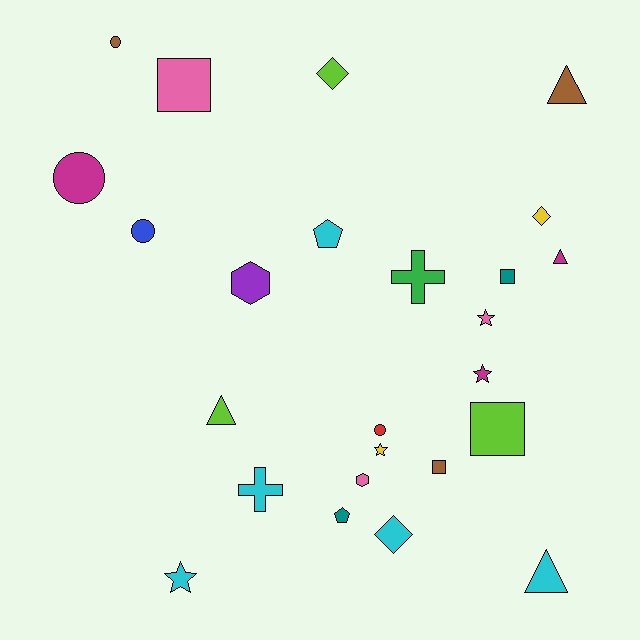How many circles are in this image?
There are 4 circles.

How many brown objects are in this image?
There are 3 brown objects.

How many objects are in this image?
There are 25 objects.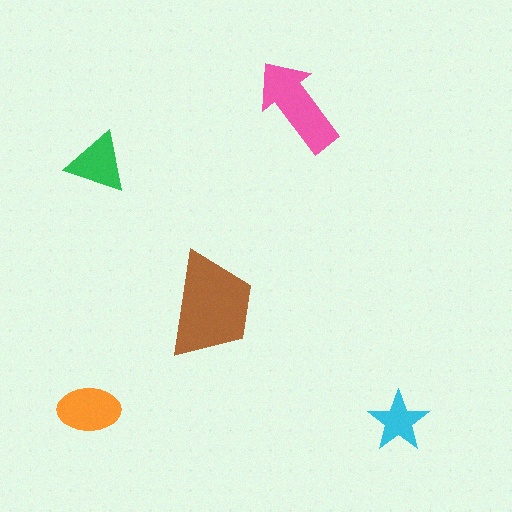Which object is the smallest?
The cyan star.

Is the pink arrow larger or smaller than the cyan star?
Larger.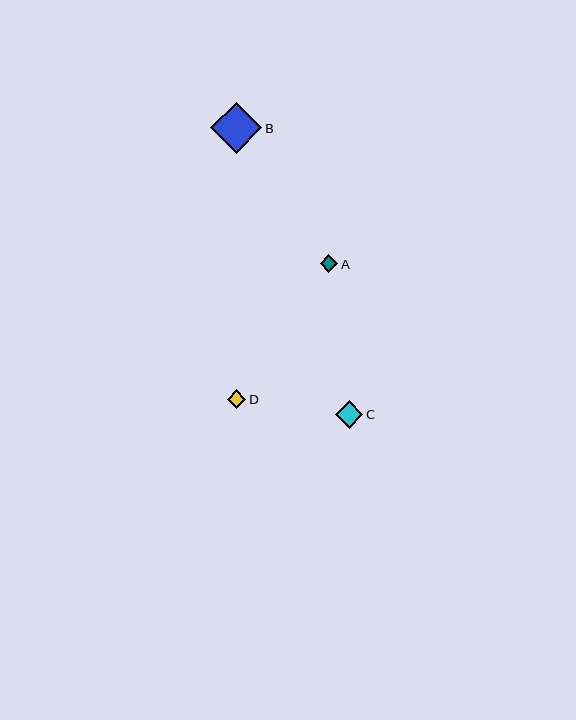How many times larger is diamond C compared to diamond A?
Diamond C is approximately 1.5 times the size of diamond A.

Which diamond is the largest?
Diamond B is the largest with a size of approximately 51 pixels.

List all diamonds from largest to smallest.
From largest to smallest: B, C, D, A.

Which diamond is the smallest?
Diamond A is the smallest with a size of approximately 18 pixels.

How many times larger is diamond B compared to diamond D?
Diamond B is approximately 2.7 times the size of diamond D.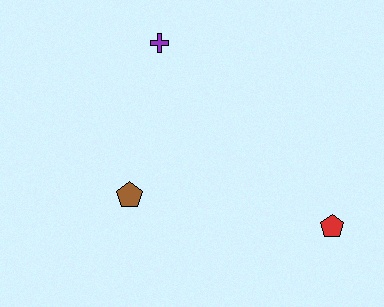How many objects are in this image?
There are 3 objects.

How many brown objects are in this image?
There is 1 brown object.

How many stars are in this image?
There are no stars.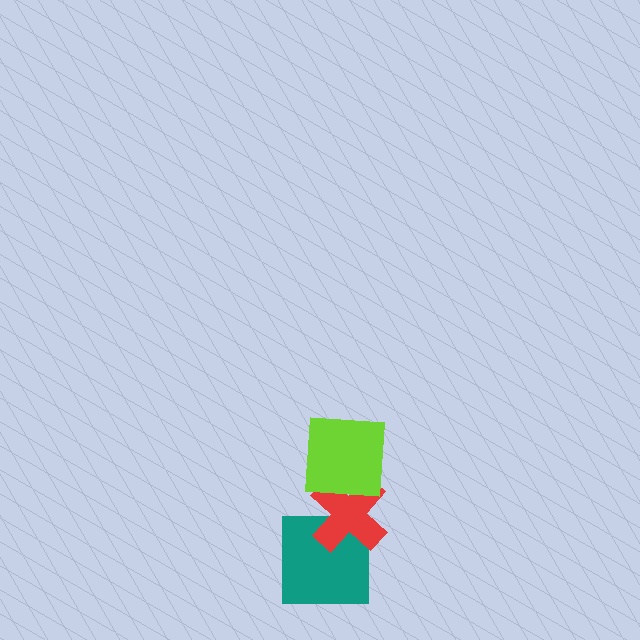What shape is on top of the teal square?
The red cross is on top of the teal square.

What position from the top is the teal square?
The teal square is 3rd from the top.